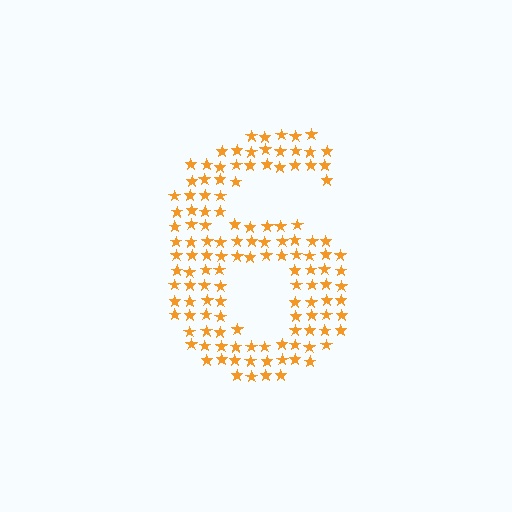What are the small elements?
The small elements are stars.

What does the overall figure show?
The overall figure shows the digit 6.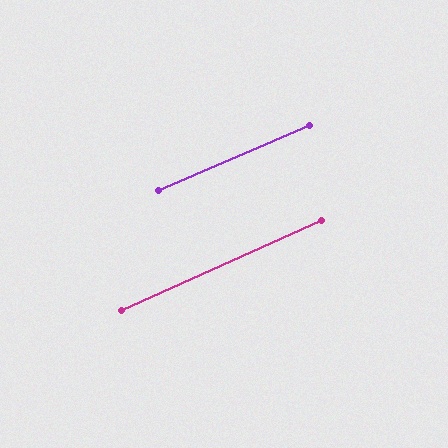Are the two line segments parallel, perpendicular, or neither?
Parallel — their directions differ by only 0.9°.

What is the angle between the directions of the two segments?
Approximately 1 degree.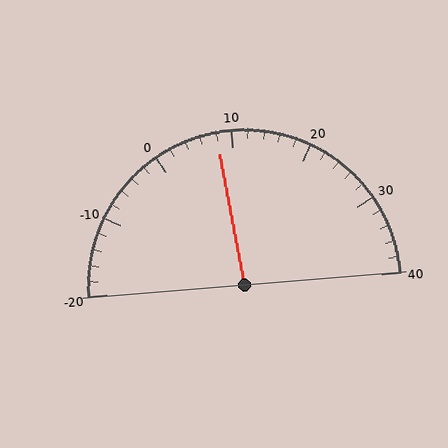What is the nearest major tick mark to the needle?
The nearest major tick mark is 10.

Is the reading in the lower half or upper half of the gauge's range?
The reading is in the lower half of the range (-20 to 40).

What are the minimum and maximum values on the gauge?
The gauge ranges from -20 to 40.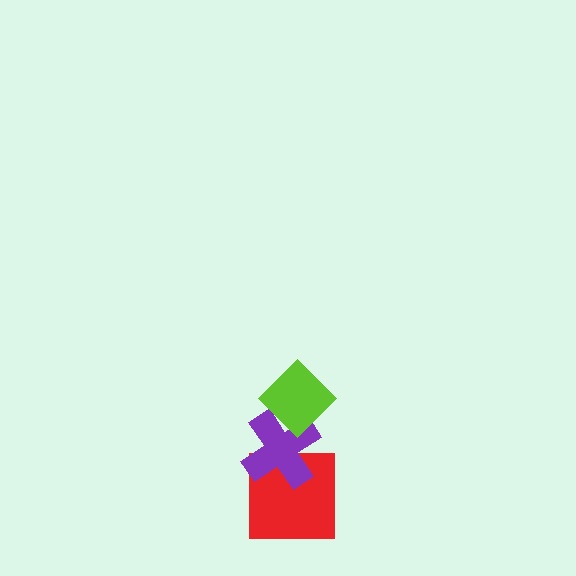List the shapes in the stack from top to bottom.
From top to bottom: the lime diamond, the purple cross, the red square.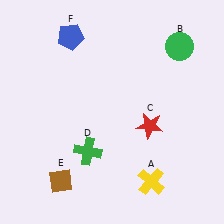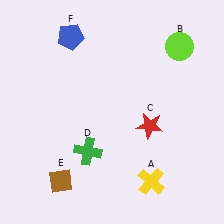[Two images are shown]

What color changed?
The circle (B) changed from green in Image 1 to lime in Image 2.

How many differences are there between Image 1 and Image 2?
There is 1 difference between the two images.